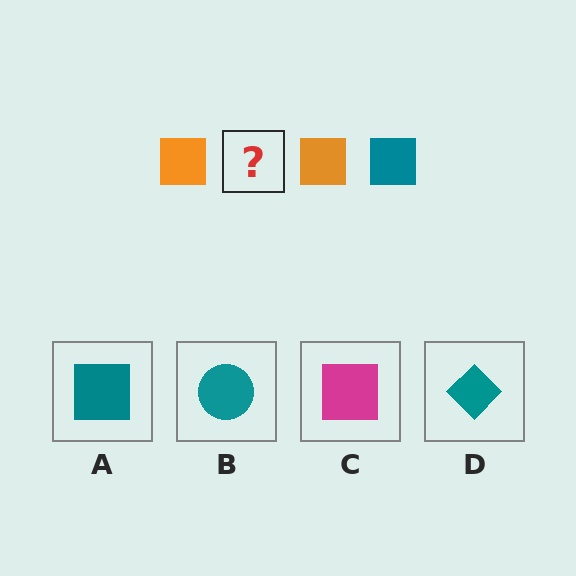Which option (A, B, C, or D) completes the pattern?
A.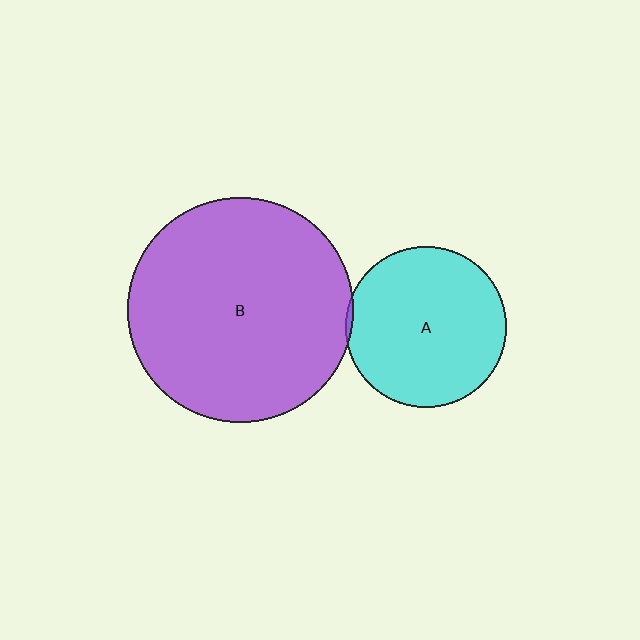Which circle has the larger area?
Circle B (purple).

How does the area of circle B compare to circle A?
Approximately 2.0 times.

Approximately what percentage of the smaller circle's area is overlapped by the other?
Approximately 5%.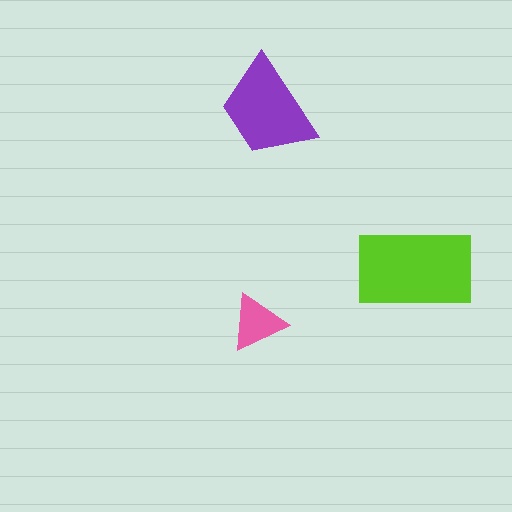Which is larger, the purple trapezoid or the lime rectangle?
The lime rectangle.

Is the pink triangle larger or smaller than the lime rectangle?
Smaller.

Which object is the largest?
The lime rectangle.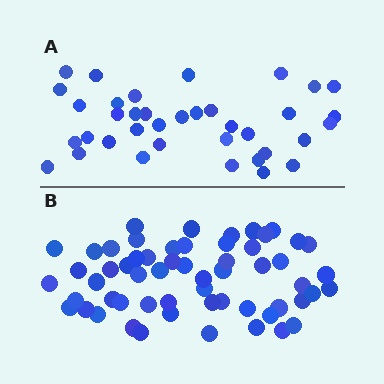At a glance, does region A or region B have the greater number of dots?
Region B (the bottom region) has more dots.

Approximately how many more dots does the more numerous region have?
Region B has approximately 20 more dots than region A.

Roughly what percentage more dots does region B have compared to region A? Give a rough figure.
About 55% more.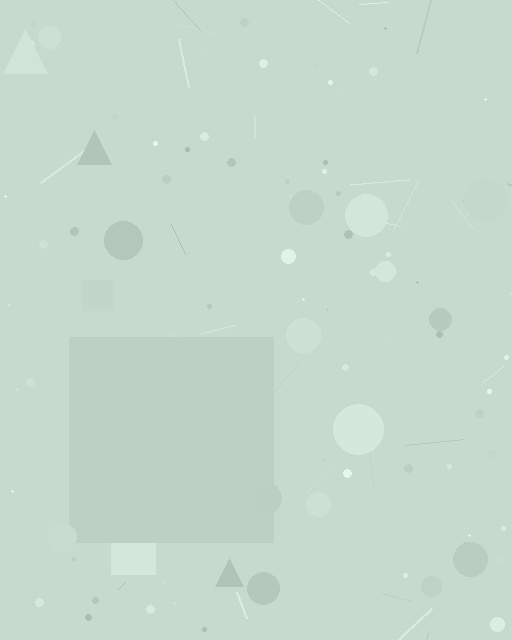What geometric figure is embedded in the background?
A square is embedded in the background.